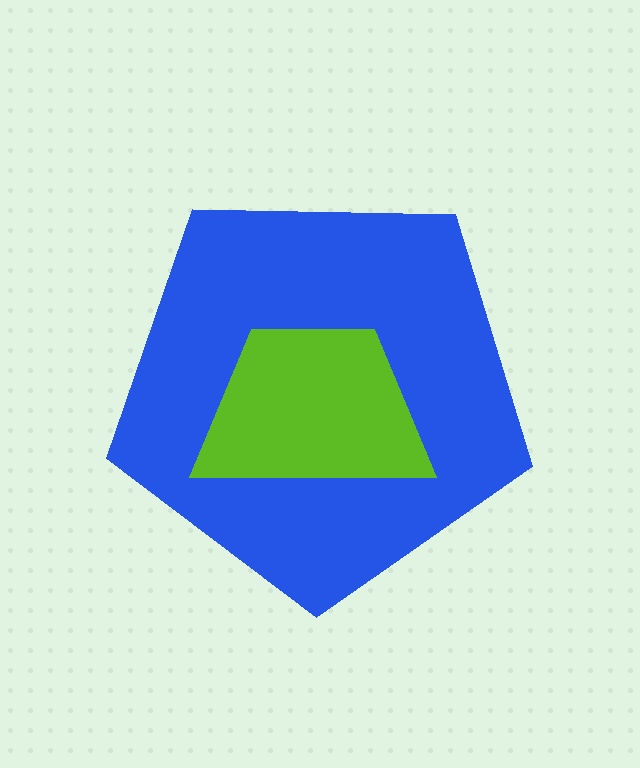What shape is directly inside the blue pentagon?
The lime trapezoid.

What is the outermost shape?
The blue pentagon.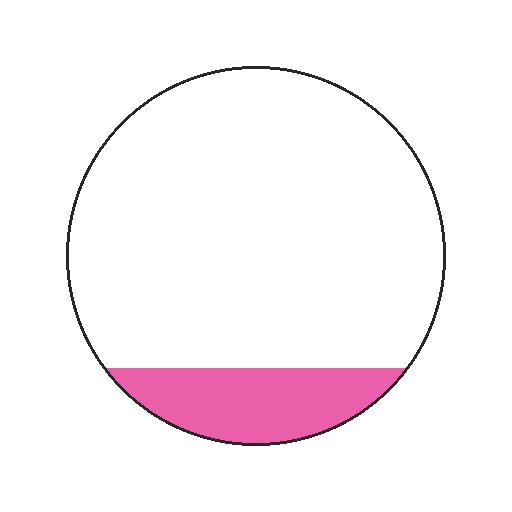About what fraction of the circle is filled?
About one sixth (1/6).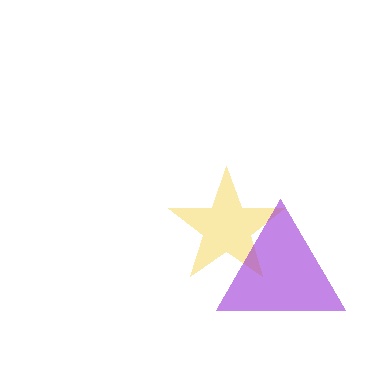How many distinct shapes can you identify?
There are 2 distinct shapes: a yellow star, a purple triangle.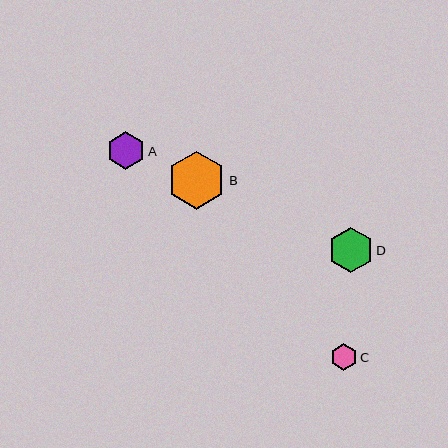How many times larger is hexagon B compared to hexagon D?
Hexagon B is approximately 1.3 times the size of hexagon D.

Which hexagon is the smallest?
Hexagon C is the smallest with a size of approximately 27 pixels.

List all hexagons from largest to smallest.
From largest to smallest: B, D, A, C.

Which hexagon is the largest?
Hexagon B is the largest with a size of approximately 58 pixels.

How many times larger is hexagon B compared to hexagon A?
Hexagon B is approximately 1.5 times the size of hexagon A.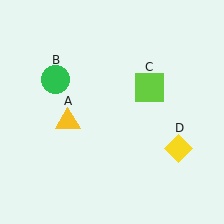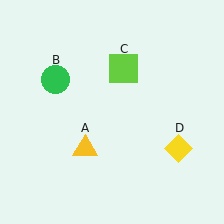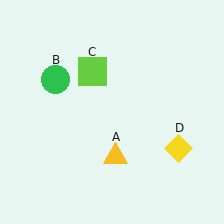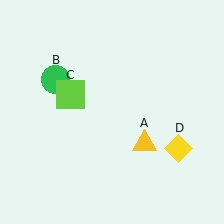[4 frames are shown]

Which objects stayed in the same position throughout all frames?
Green circle (object B) and yellow diamond (object D) remained stationary.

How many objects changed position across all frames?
2 objects changed position: yellow triangle (object A), lime square (object C).